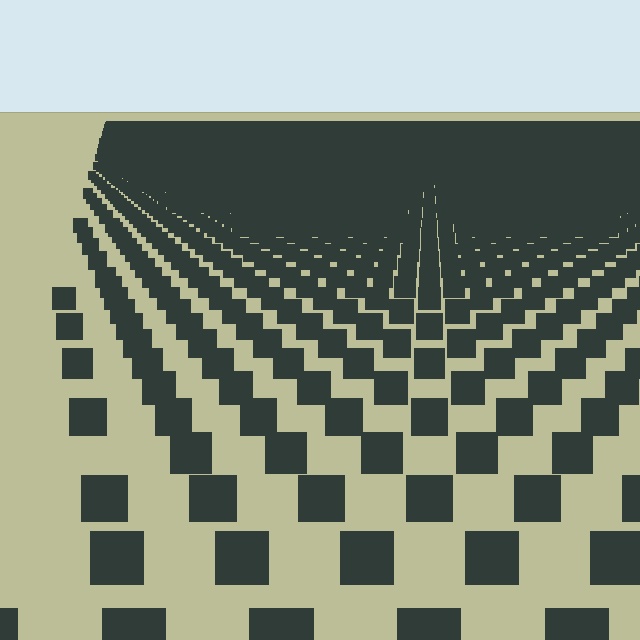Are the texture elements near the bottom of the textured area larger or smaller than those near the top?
Larger. Near the bottom, elements are closer to the viewer and appear at a bigger on-screen size.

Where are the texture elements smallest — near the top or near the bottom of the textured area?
Near the top.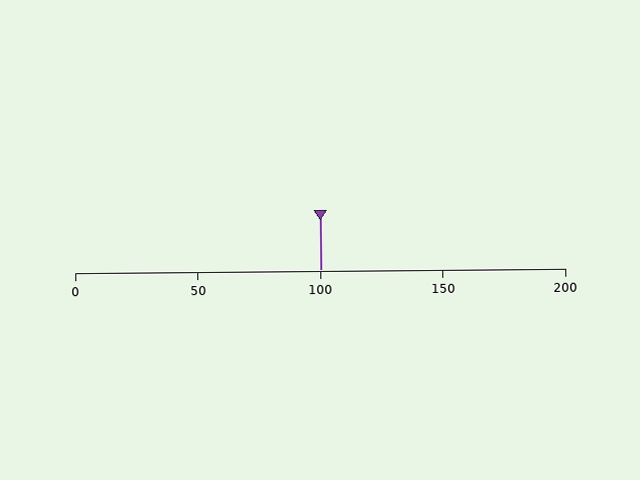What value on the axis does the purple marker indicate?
The marker indicates approximately 100.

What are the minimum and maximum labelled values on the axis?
The axis runs from 0 to 200.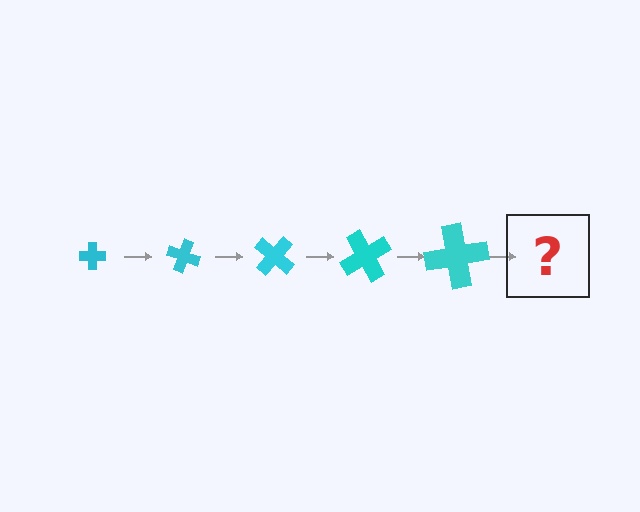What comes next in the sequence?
The next element should be a cross, larger than the previous one and rotated 100 degrees from the start.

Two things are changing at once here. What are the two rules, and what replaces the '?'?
The two rules are that the cross grows larger each step and it rotates 20 degrees each step. The '?' should be a cross, larger than the previous one and rotated 100 degrees from the start.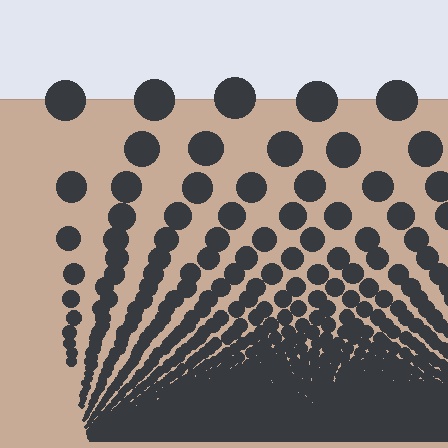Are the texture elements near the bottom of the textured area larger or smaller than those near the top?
Smaller. The gradient is inverted — elements near the bottom are smaller and denser.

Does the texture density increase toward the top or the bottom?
Density increases toward the bottom.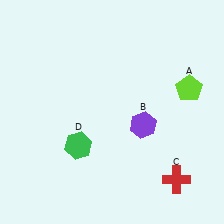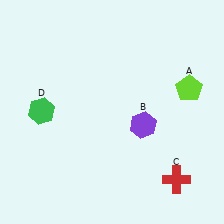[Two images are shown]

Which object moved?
The green hexagon (D) moved left.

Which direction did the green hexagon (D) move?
The green hexagon (D) moved left.